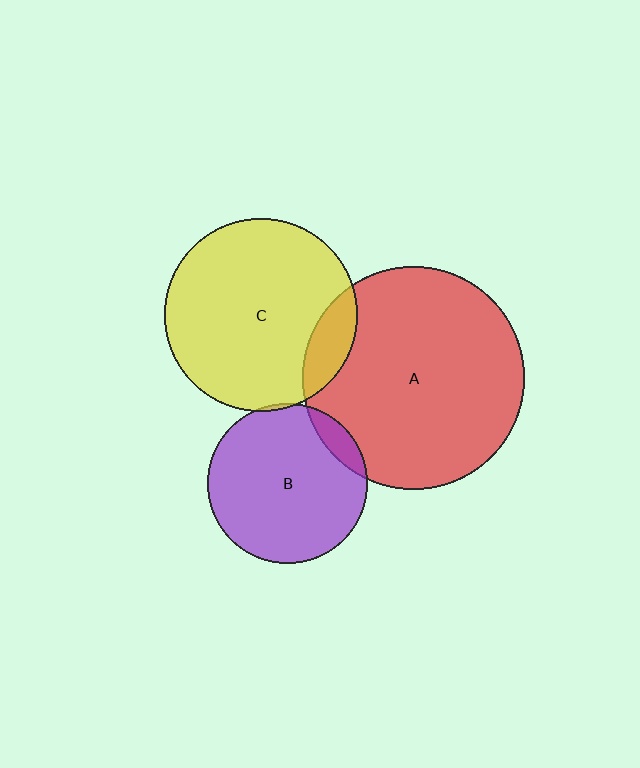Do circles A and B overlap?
Yes.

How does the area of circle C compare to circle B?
Approximately 1.5 times.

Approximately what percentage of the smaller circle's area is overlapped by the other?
Approximately 10%.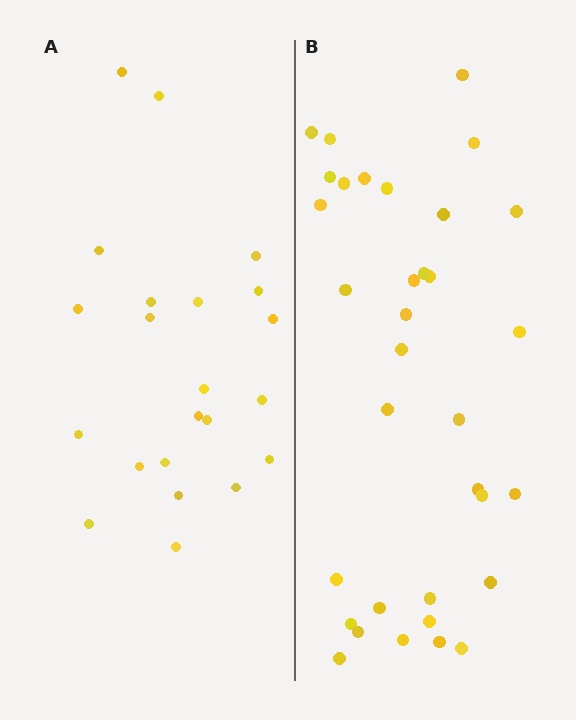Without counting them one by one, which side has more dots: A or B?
Region B (the right region) has more dots.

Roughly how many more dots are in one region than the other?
Region B has roughly 12 or so more dots than region A.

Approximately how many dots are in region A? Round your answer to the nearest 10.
About 20 dots. (The exact count is 22, which rounds to 20.)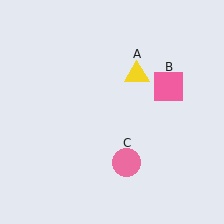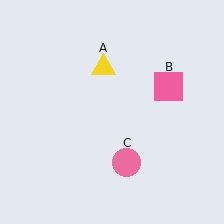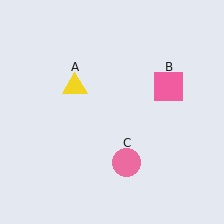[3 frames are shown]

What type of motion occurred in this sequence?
The yellow triangle (object A) rotated counterclockwise around the center of the scene.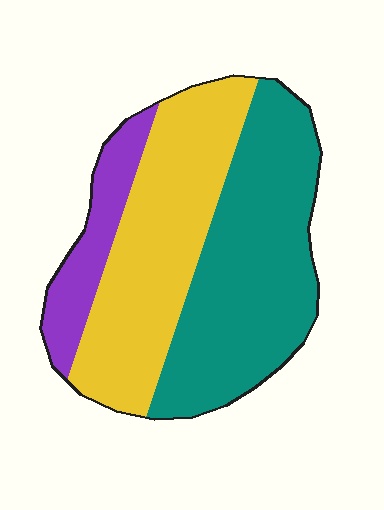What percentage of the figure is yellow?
Yellow covers 40% of the figure.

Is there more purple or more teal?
Teal.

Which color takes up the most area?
Teal, at roughly 45%.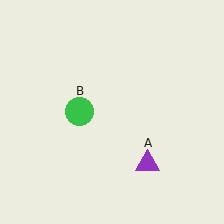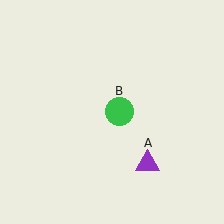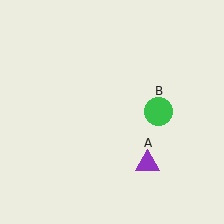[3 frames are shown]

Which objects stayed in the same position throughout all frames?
Purple triangle (object A) remained stationary.